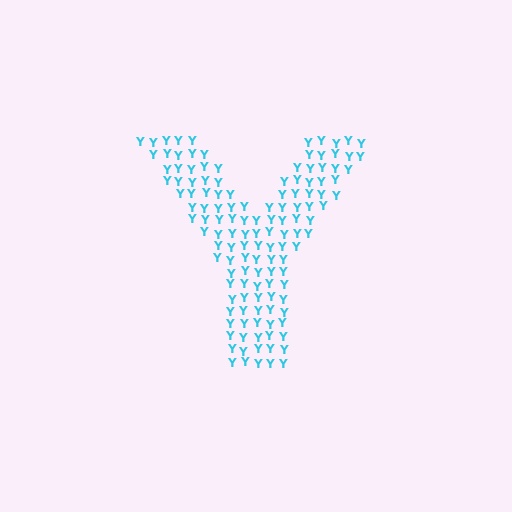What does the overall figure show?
The overall figure shows the letter Y.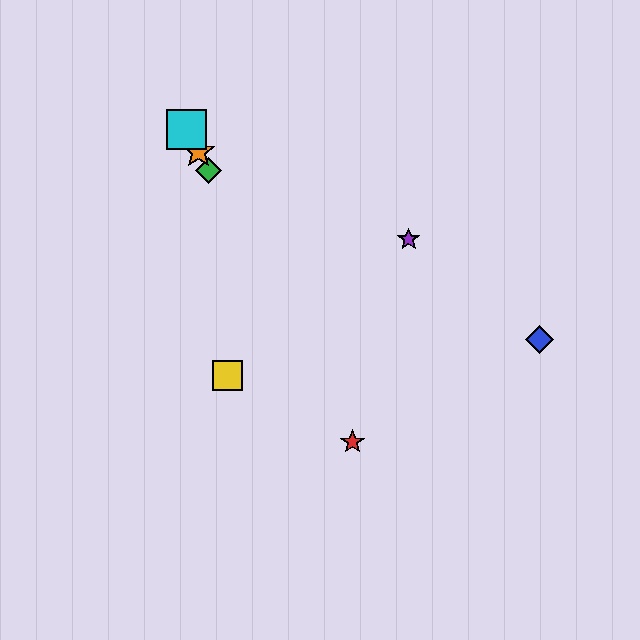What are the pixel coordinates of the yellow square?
The yellow square is at (228, 376).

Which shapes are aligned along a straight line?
The red star, the green diamond, the orange star, the cyan square are aligned along a straight line.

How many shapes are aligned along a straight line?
4 shapes (the red star, the green diamond, the orange star, the cyan square) are aligned along a straight line.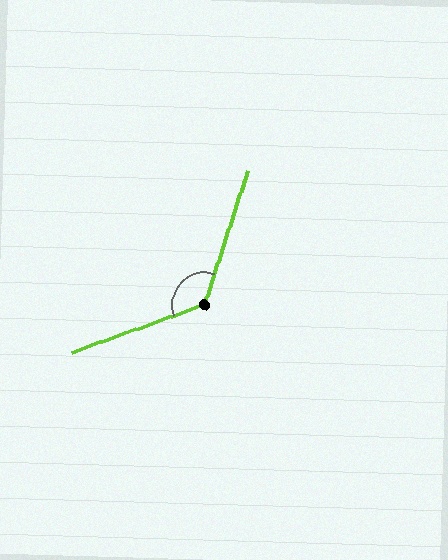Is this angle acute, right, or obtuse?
It is obtuse.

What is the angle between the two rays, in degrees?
Approximately 128 degrees.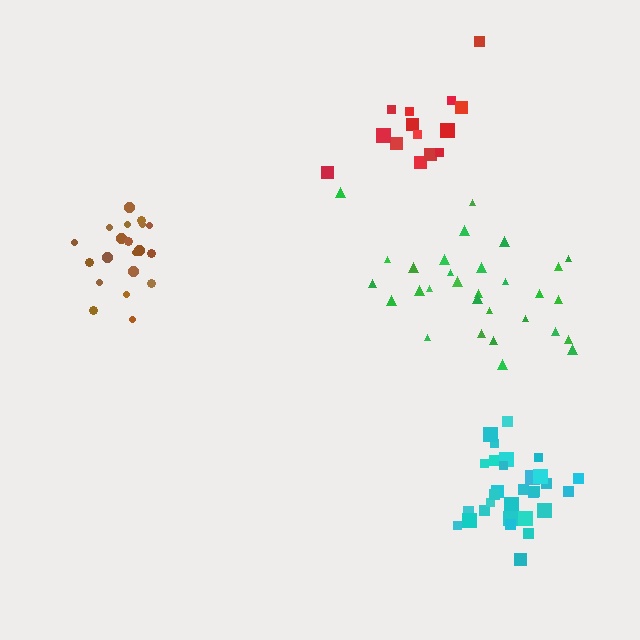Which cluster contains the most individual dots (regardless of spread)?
Cyan (31).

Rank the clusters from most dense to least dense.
cyan, brown, red, green.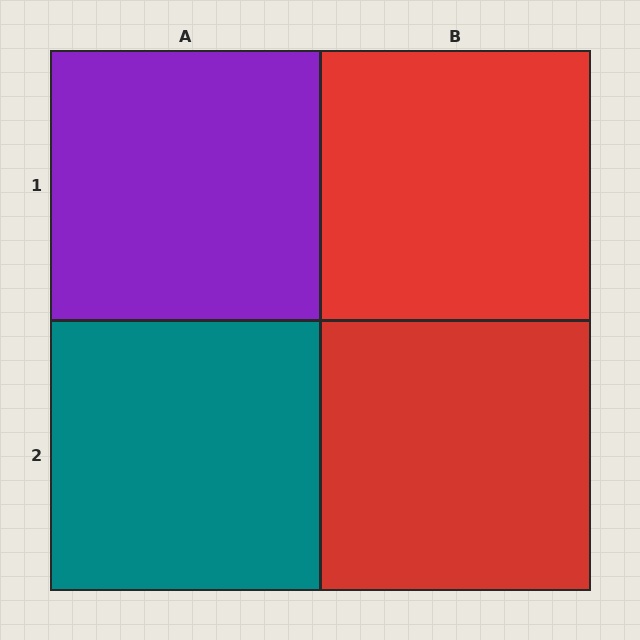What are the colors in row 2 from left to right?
Teal, red.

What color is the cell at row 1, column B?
Red.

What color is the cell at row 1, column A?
Purple.